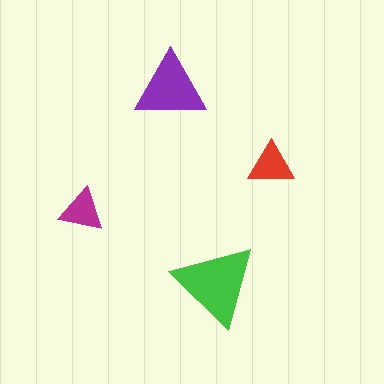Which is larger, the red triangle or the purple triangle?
The purple one.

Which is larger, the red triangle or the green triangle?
The green one.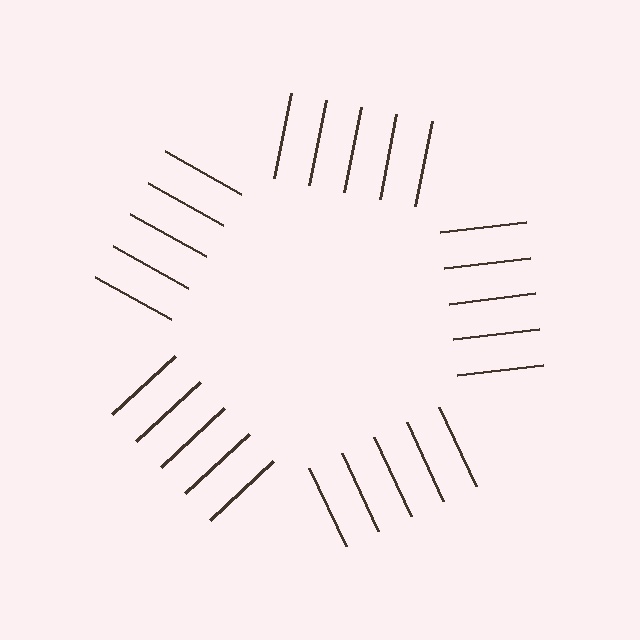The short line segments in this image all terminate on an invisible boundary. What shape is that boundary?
An illusory pentagon — the line segments terminate on its edges but no continuous stroke is drawn.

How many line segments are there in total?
25 — 5 along each of the 5 edges.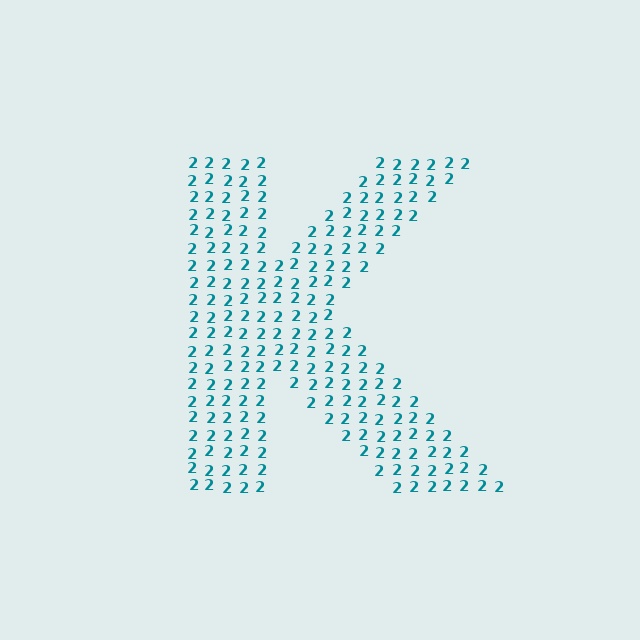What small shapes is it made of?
It is made of small digit 2's.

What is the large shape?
The large shape is the letter K.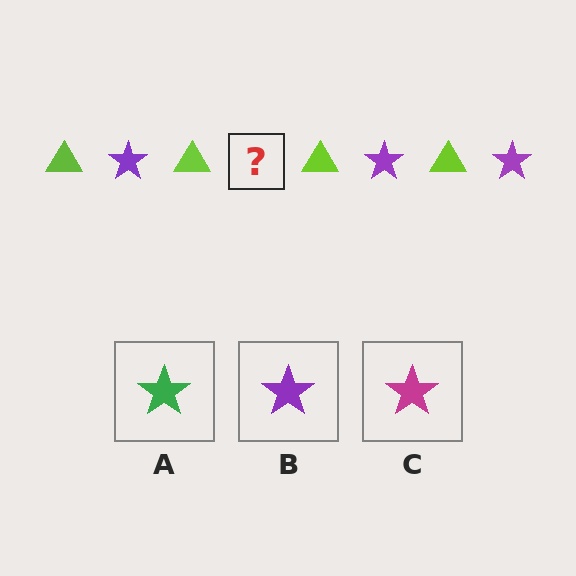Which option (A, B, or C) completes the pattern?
B.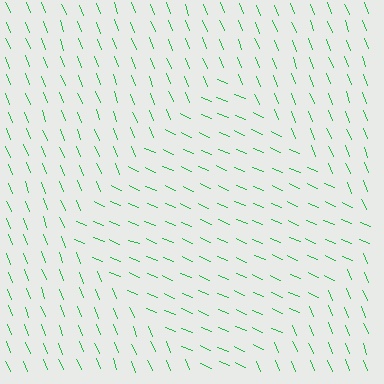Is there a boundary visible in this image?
Yes, there is a texture boundary formed by a change in line orientation.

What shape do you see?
I see a diamond.